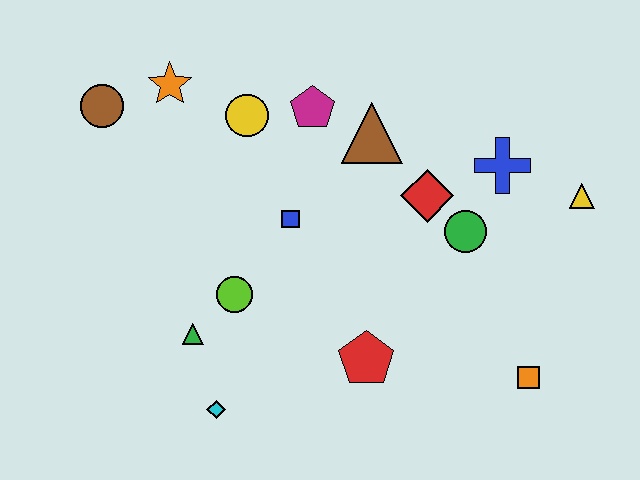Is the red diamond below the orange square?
No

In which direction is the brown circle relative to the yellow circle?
The brown circle is to the left of the yellow circle.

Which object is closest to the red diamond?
The green circle is closest to the red diamond.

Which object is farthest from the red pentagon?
The brown circle is farthest from the red pentagon.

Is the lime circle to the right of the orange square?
No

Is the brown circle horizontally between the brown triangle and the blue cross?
No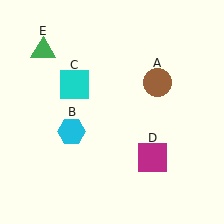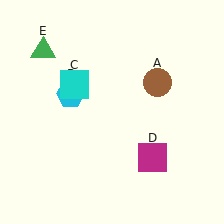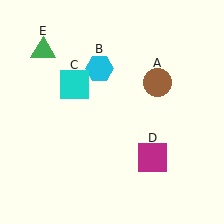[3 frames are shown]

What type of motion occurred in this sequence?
The cyan hexagon (object B) rotated clockwise around the center of the scene.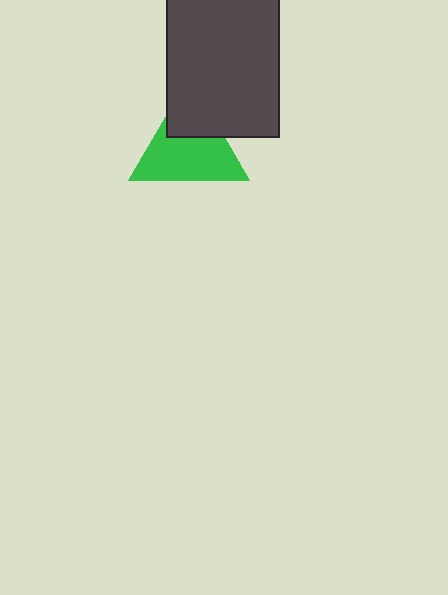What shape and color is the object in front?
The object in front is a dark gray rectangle.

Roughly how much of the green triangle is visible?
Most of it is visible (roughly 68%).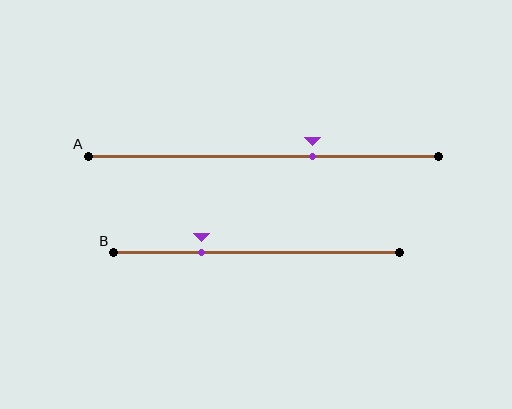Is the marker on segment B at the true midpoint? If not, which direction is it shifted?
No, the marker on segment B is shifted to the left by about 19% of the segment length.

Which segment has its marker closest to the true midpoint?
Segment A has its marker closest to the true midpoint.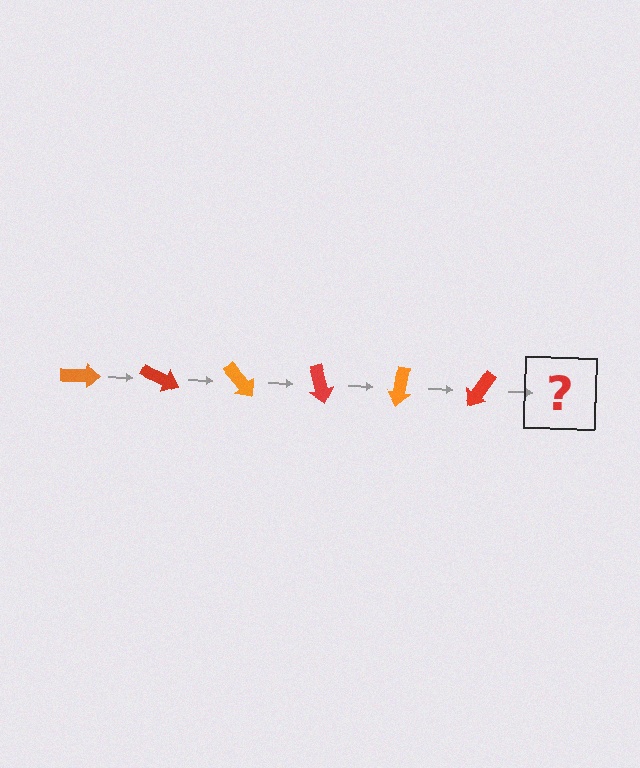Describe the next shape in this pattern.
It should be an orange arrow, rotated 150 degrees from the start.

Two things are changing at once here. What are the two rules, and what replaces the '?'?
The two rules are that it rotates 25 degrees each step and the color cycles through orange and red. The '?' should be an orange arrow, rotated 150 degrees from the start.